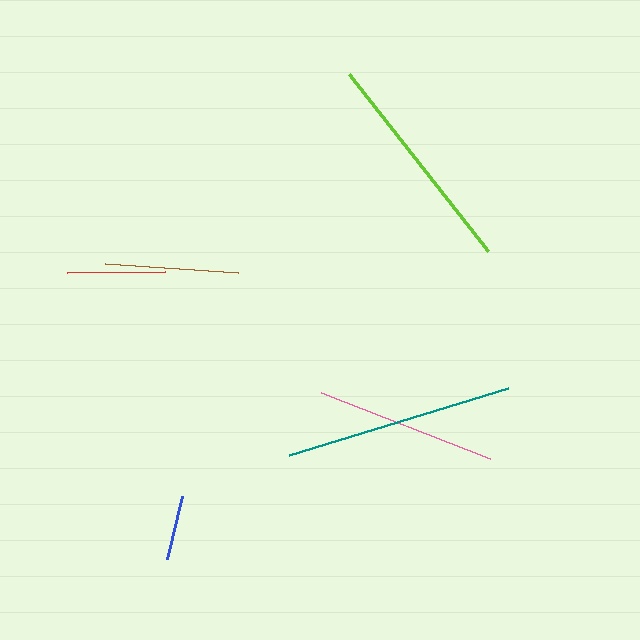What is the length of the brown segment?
The brown segment is approximately 133 pixels long.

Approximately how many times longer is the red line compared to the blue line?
The red line is approximately 1.5 times the length of the blue line.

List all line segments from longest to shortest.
From longest to shortest: teal, lime, pink, brown, red, blue.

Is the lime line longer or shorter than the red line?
The lime line is longer than the red line.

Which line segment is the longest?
The teal line is the longest at approximately 229 pixels.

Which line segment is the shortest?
The blue line is the shortest at approximately 65 pixels.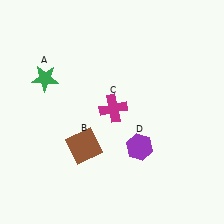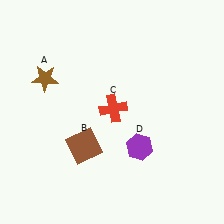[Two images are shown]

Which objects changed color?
A changed from green to brown. C changed from magenta to red.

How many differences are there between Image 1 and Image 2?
There are 2 differences between the two images.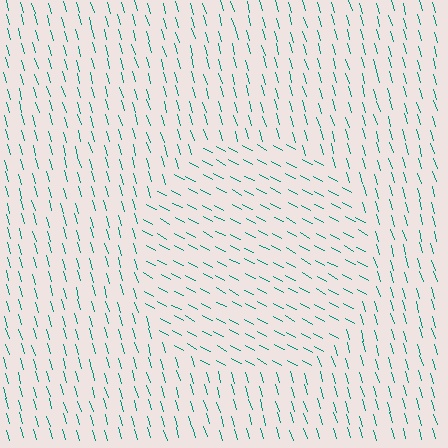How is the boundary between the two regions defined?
The boundary is defined purely by a change in line orientation (approximately 45 degrees difference). All lines are the same color and thickness.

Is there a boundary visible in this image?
Yes, there is a texture boundary formed by a change in line orientation.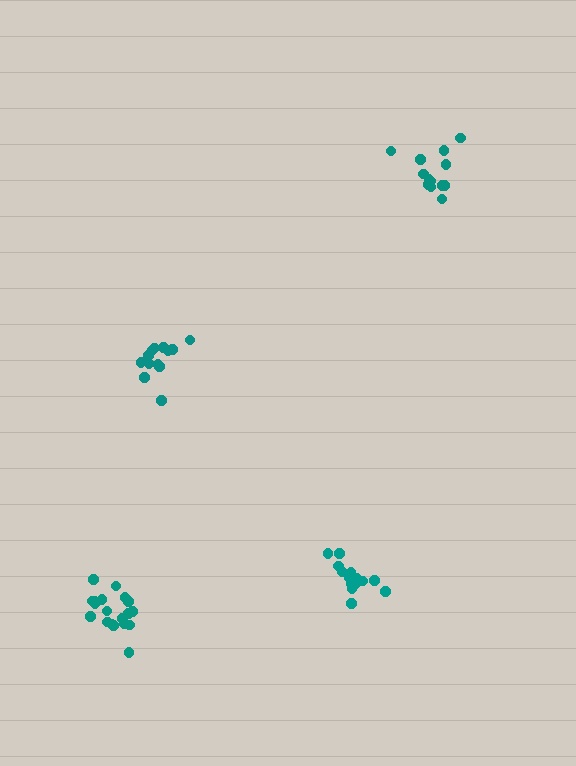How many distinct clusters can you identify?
There are 4 distinct clusters.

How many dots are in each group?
Group 1: 19 dots, Group 2: 13 dots, Group 3: 15 dots, Group 4: 13 dots (60 total).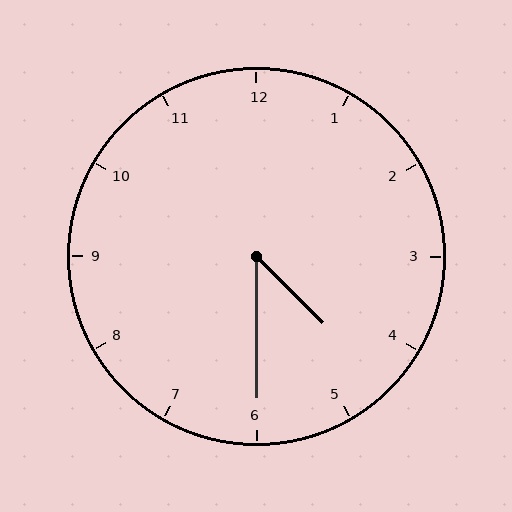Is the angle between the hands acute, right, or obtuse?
It is acute.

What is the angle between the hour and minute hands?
Approximately 45 degrees.